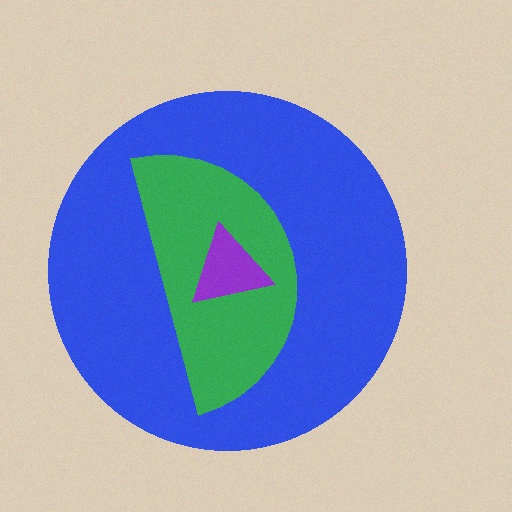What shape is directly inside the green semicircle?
The purple triangle.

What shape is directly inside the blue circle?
The green semicircle.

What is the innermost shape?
The purple triangle.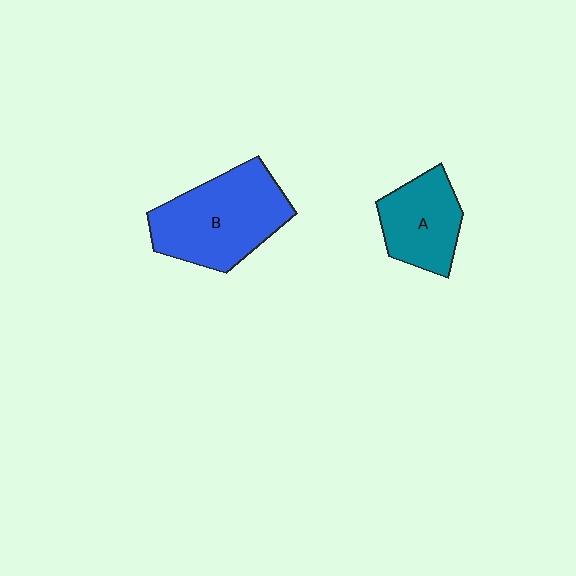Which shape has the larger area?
Shape B (blue).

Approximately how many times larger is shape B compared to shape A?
Approximately 1.6 times.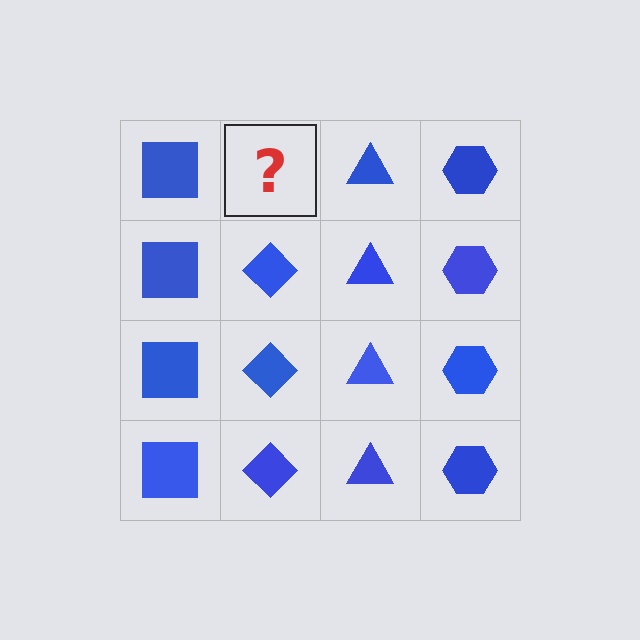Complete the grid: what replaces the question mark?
The question mark should be replaced with a blue diamond.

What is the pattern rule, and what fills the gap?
The rule is that each column has a consistent shape. The gap should be filled with a blue diamond.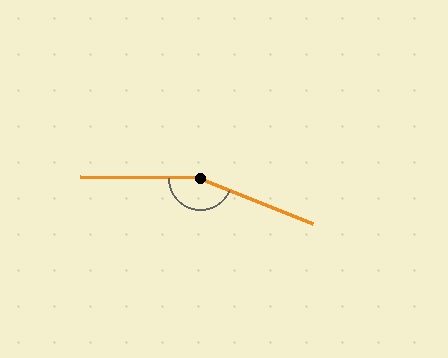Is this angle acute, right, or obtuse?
It is obtuse.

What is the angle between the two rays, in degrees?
Approximately 159 degrees.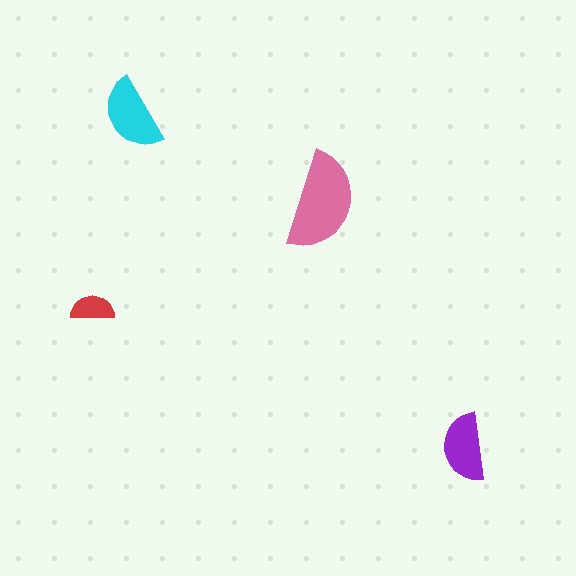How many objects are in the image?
There are 4 objects in the image.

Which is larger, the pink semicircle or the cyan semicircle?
The pink one.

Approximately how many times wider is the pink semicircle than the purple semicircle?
About 1.5 times wider.